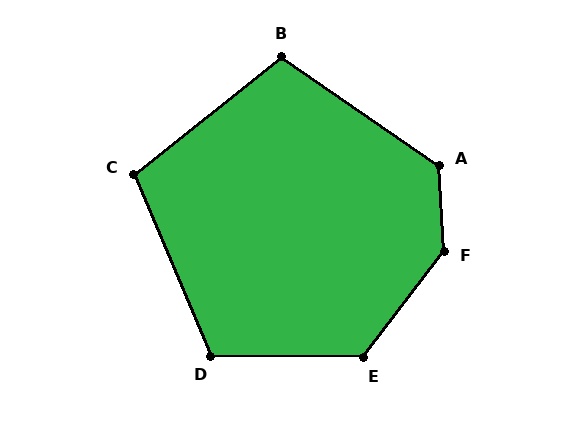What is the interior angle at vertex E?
Approximately 127 degrees (obtuse).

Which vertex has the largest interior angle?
F, at approximately 140 degrees.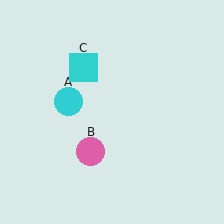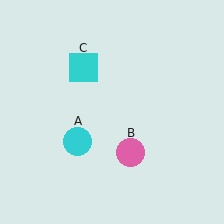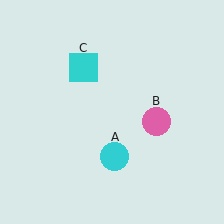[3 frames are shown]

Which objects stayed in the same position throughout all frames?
Cyan square (object C) remained stationary.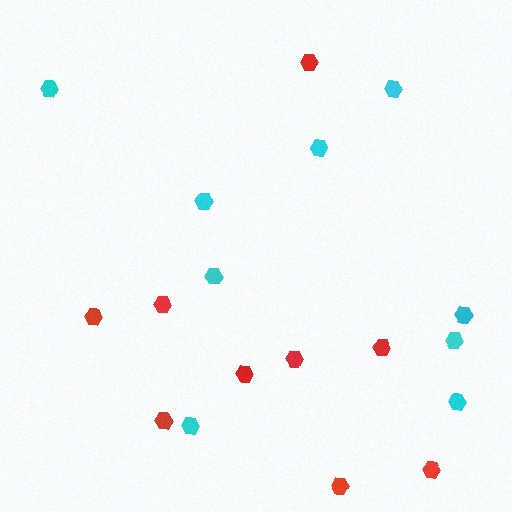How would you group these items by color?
There are 2 groups: one group of cyan hexagons (9) and one group of red hexagons (9).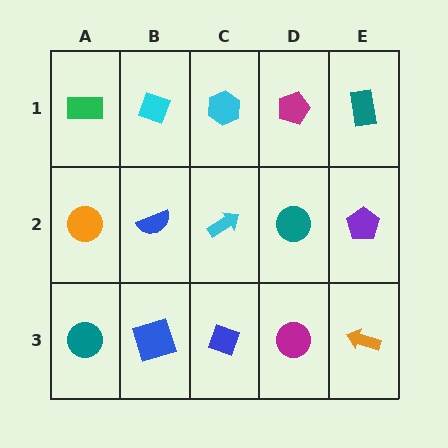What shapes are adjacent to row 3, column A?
An orange circle (row 2, column A), a blue square (row 3, column B).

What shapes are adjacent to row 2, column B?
A cyan diamond (row 1, column B), a blue square (row 3, column B), an orange circle (row 2, column A), a cyan arrow (row 2, column C).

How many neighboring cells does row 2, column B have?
4.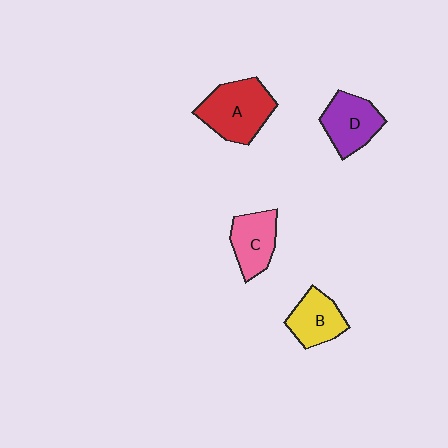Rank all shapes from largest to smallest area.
From largest to smallest: A (red), D (purple), C (pink), B (yellow).